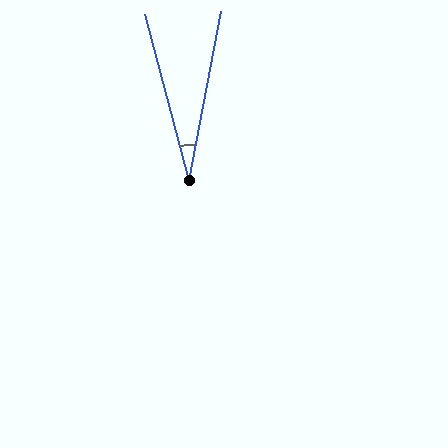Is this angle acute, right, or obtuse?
It is acute.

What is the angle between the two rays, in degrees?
Approximately 26 degrees.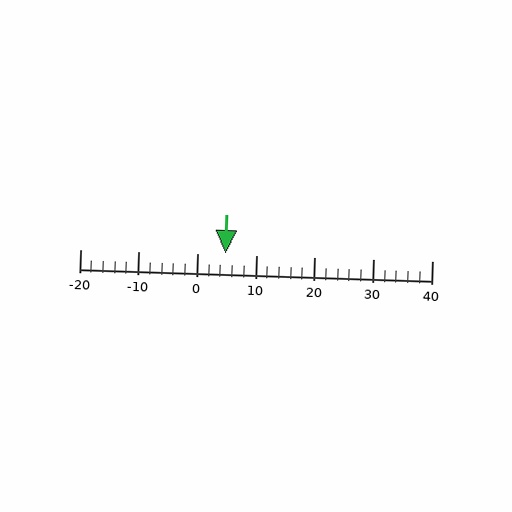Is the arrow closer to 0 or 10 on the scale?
The arrow is closer to 0.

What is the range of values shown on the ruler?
The ruler shows values from -20 to 40.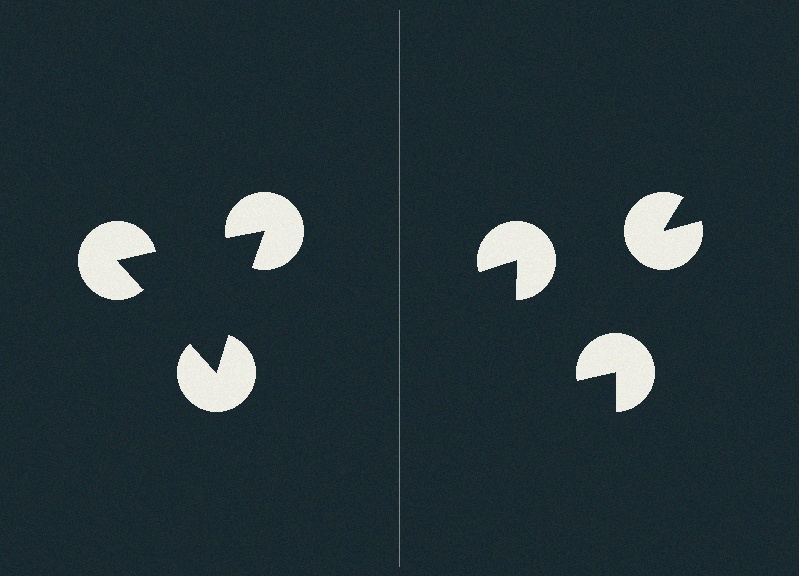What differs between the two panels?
The pac-man discs are positioned identically on both sides; only the wedge orientations differ. On the left they align to a triangle; on the right they are misaligned.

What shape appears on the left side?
An illusory triangle.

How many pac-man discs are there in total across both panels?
6 — 3 on each side.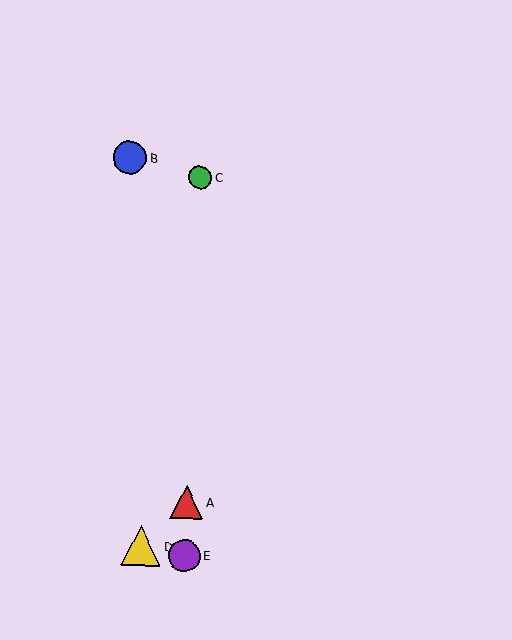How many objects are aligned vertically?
3 objects (A, C, E) are aligned vertically.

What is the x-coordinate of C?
Object C is at x≈200.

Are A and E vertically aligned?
Yes, both are at x≈186.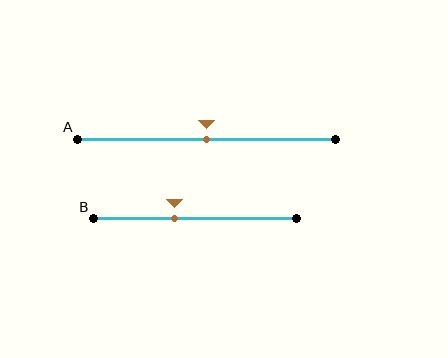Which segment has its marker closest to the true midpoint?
Segment A has its marker closest to the true midpoint.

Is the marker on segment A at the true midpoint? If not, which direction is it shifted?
Yes, the marker on segment A is at the true midpoint.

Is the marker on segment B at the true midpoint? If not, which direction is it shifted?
No, the marker on segment B is shifted to the left by about 10% of the segment length.